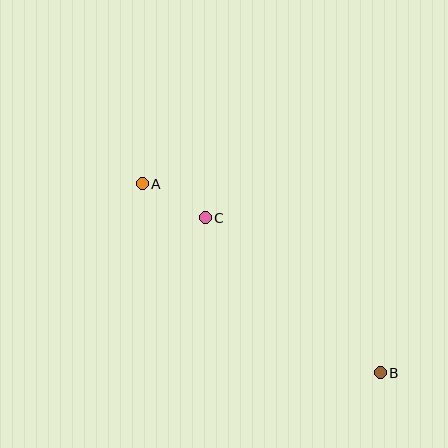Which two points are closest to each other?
Points A and C are closest to each other.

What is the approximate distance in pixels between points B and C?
The distance between B and C is approximately 234 pixels.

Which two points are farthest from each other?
Points A and B are farthest from each other.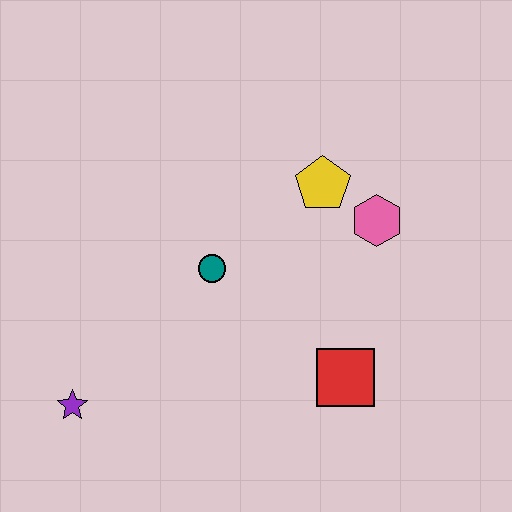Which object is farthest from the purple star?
The pink hexagon is farthest from the purple star.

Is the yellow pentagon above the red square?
Yes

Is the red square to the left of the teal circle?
No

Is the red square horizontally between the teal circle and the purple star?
No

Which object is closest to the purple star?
The teal circle is closest to the purple star.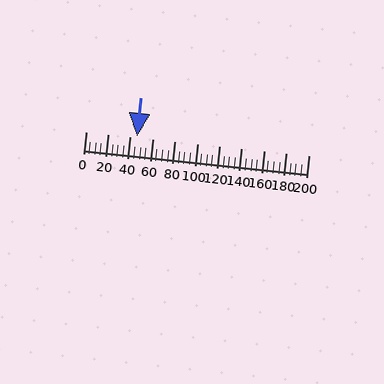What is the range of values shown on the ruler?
The ruler shows values from 0 to 200.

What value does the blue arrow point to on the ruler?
The blue arrow points to approximately 46.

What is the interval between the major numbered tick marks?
The major tick marks are spaced 20 units apart.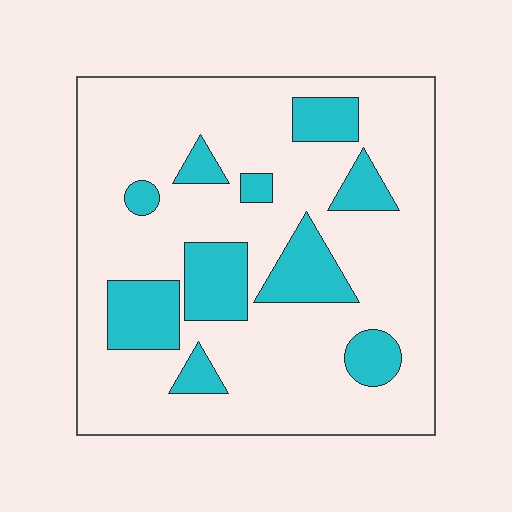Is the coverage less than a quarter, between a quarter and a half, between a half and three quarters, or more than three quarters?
Less than a quarter.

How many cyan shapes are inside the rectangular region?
10.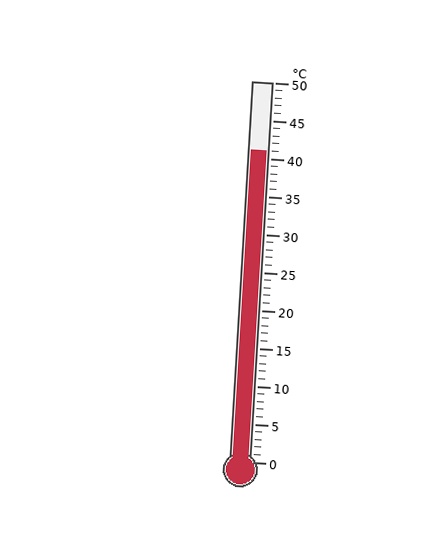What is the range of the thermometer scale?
The thermometer scale ranges from 0°C to 50°C.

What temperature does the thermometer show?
The thermometer shows approximately 41°C.